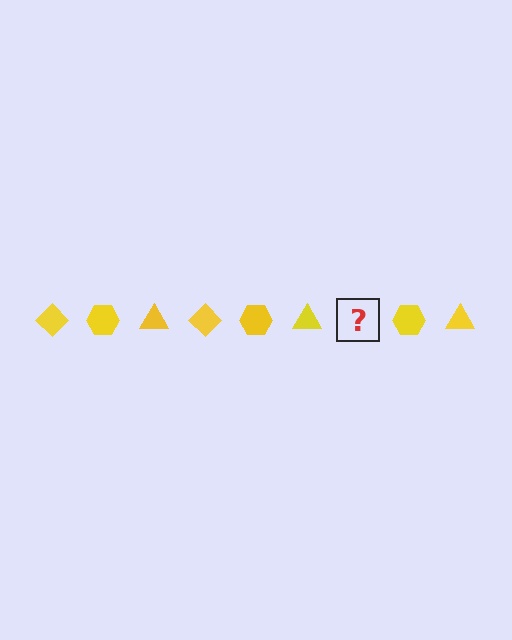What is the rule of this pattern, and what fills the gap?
The rule is that the pattern cycles through diamond, hexagon, triangle shapes in yellow. The gap should be filled with a yellow diamond.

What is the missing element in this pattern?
The missing element is a yellow diamond.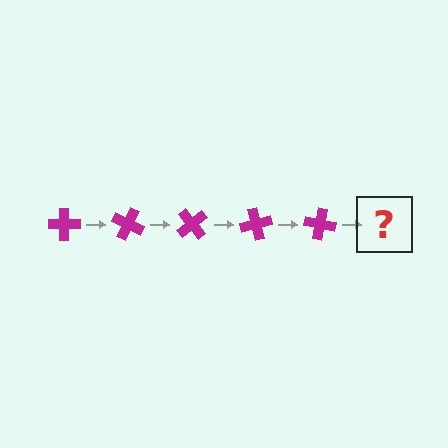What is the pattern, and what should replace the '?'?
The pattern is that the cross rotates 25 degrees each step. The '?' should be a magenta cross rotated 125 degrees.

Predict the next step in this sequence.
The next step is a magenta cross rotated 125 degrees.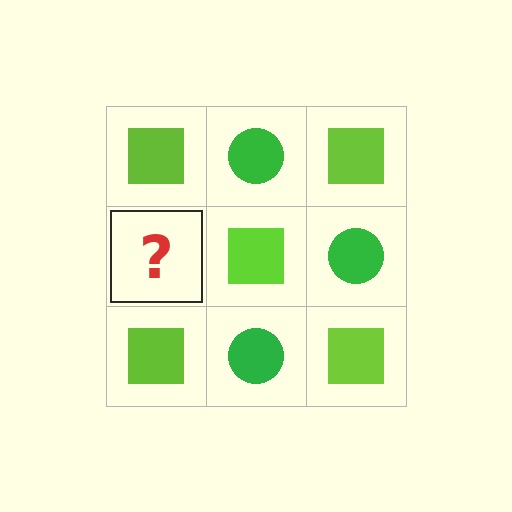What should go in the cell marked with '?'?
The missing cell should contain a green circle.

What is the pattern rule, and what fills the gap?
The rule is that it alternates lime square and green circle in a checkerboard pattern. The gap should be filled with a green circle.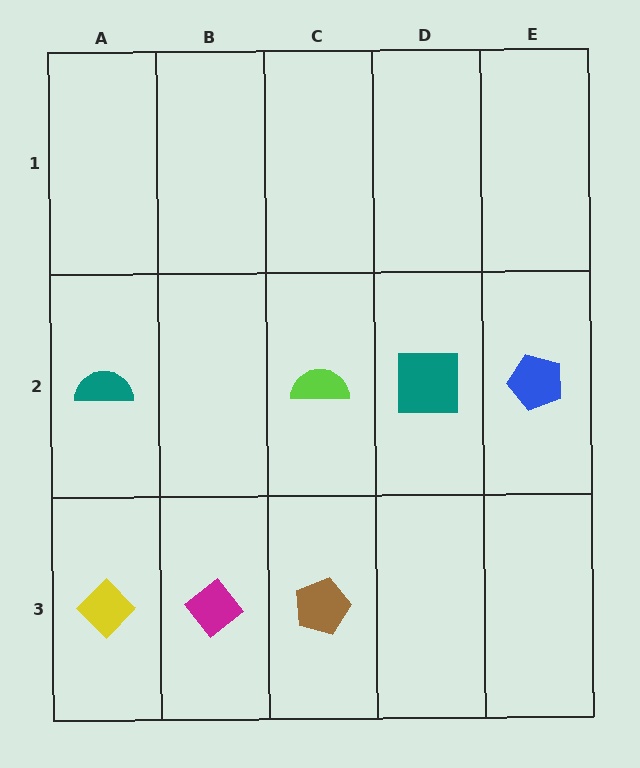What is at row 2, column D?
A teal square.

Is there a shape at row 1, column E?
No, that cell is empty.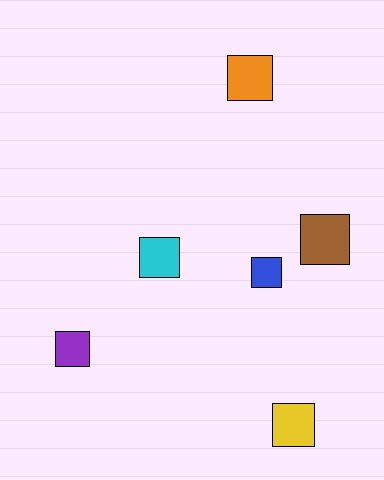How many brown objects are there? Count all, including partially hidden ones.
There is 1 brown object.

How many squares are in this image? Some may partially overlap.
There are 6 squares.